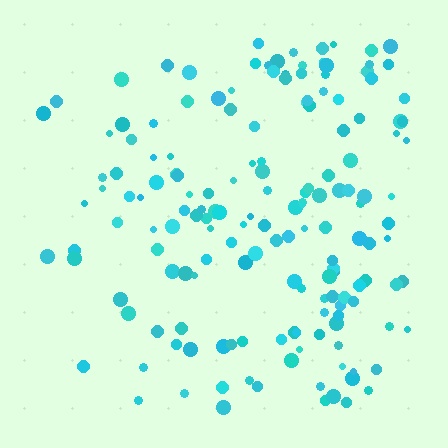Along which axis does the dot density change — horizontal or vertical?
Horizontal.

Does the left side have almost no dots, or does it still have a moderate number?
Still a moderate number, just noticeably fewer than the right.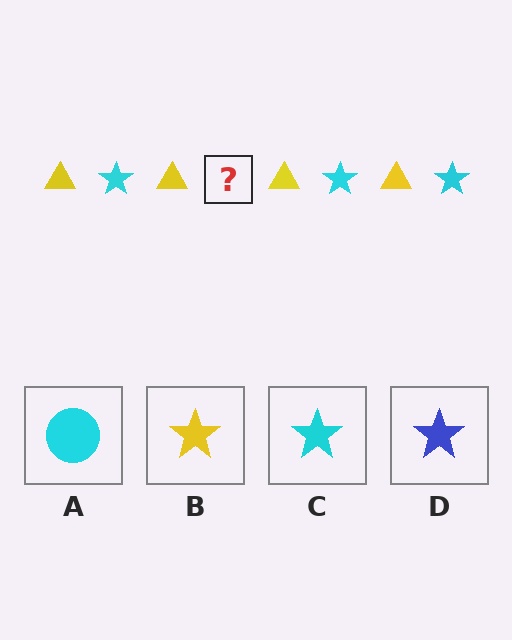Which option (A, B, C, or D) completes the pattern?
C.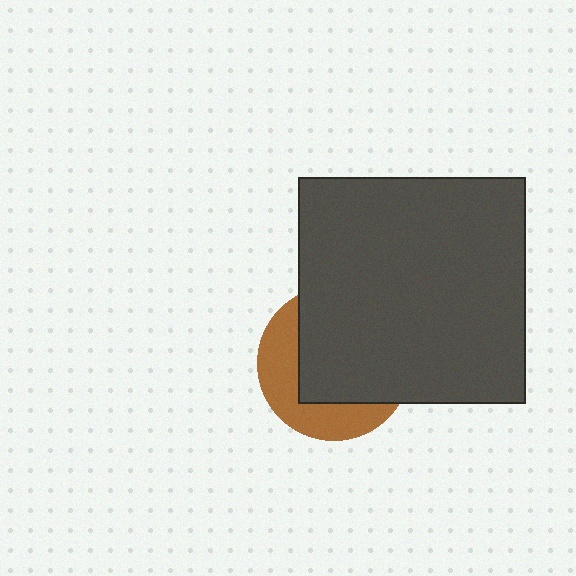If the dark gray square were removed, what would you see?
You would see the complete brown circle.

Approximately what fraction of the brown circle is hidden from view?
Roughly 63% of the brown circle is hidden behind the dark gray square.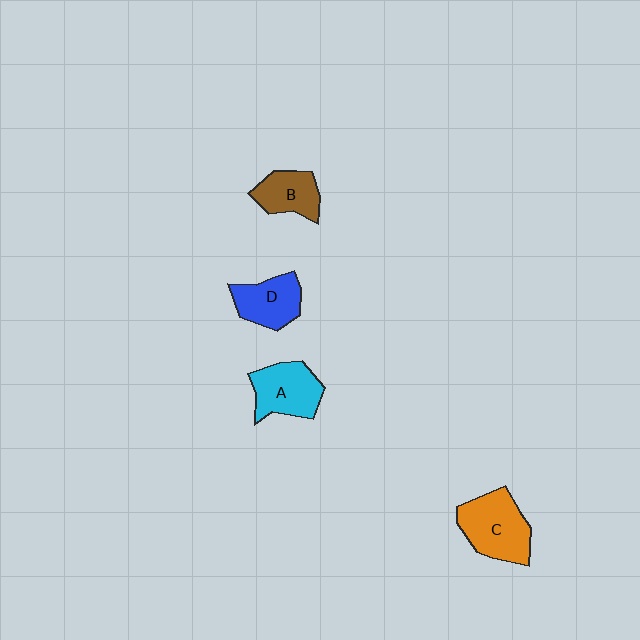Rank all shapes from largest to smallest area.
From largest to smallest: C (orange), A (cyan), D (blue), B (brown).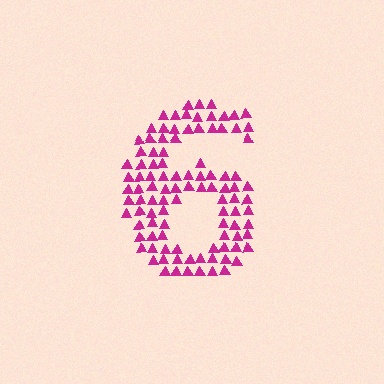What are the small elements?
The small elements are triangles.